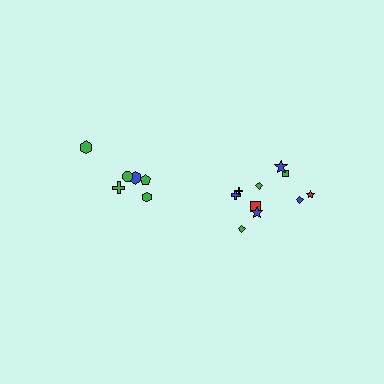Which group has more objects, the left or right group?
The right group.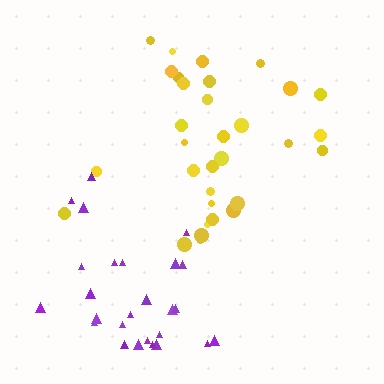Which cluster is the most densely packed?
Yellow.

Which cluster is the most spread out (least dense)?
Purple.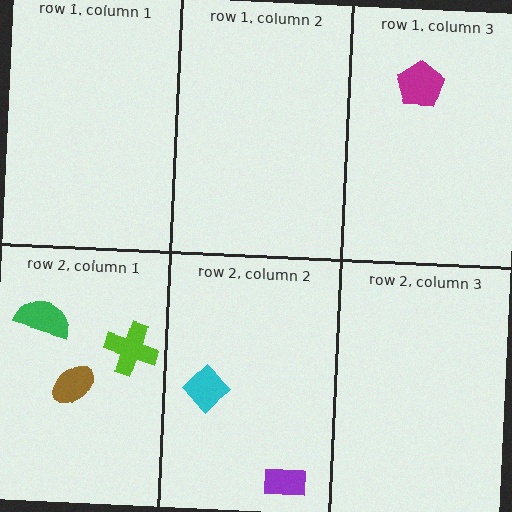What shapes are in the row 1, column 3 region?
The magenta pentagon.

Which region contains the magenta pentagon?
The row 1, column 3 region.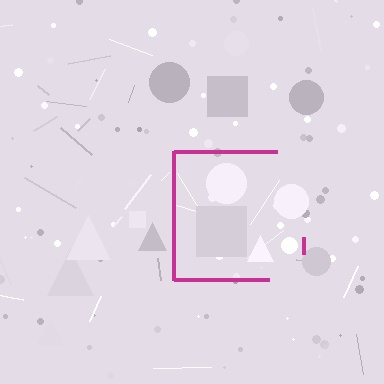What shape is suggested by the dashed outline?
The dashed outline suggests a square.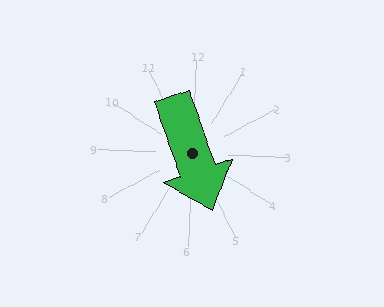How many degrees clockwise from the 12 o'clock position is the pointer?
Approximately 158 degrees.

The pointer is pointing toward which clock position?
Roughly 5 o'clock.